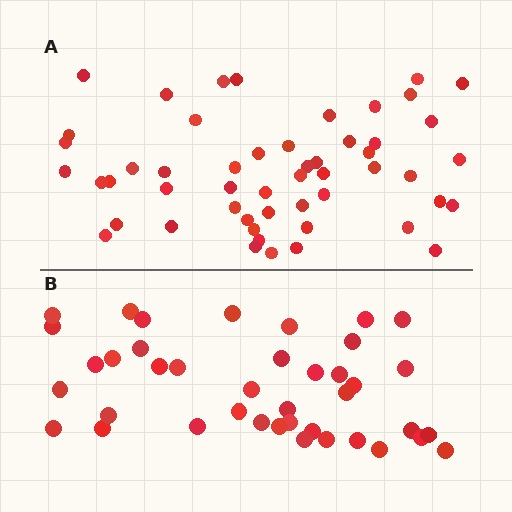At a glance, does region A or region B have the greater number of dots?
Region A (the top region) has more dots.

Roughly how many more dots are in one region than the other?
Region A has roughly 12 or so more dots than region B.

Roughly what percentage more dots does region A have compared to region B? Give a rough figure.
About 30% more.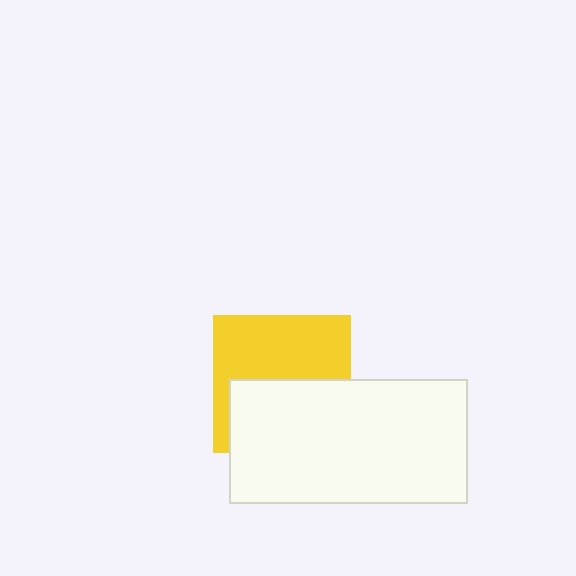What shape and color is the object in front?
The object in front is a white rectangle.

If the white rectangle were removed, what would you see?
You would see the complete yellow square.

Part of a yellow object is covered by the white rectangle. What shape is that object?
It is a square.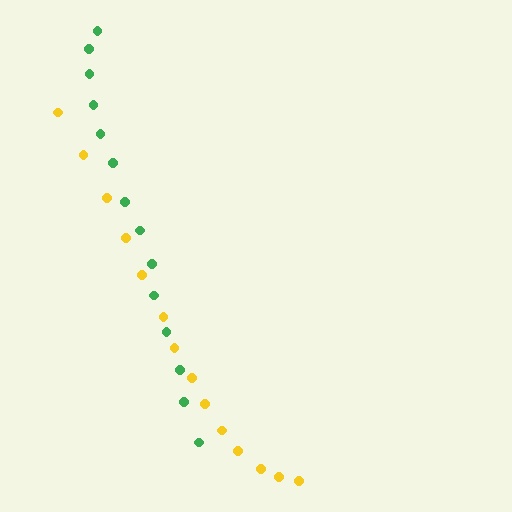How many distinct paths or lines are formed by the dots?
There are 2 distinct paths.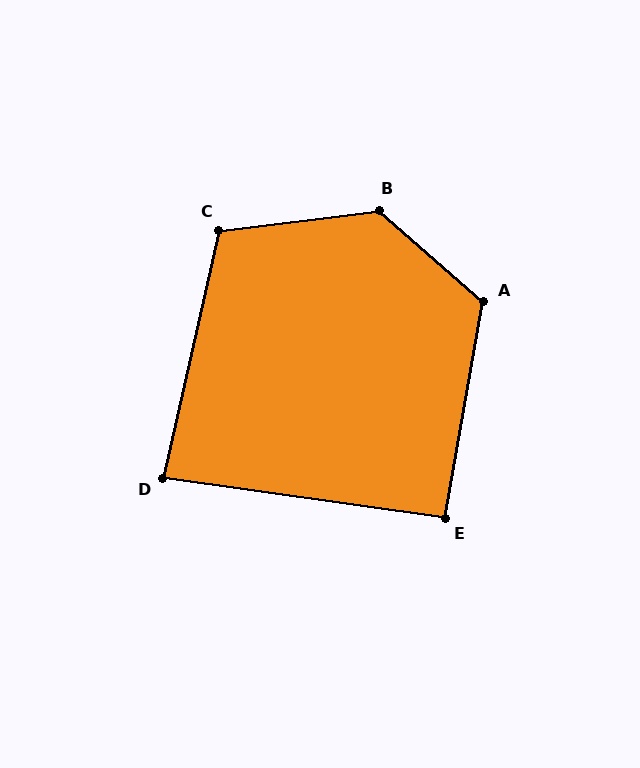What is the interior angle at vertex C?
Approximately 110 degrees (obtuse).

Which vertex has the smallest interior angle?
D, at approximately 85 degrees.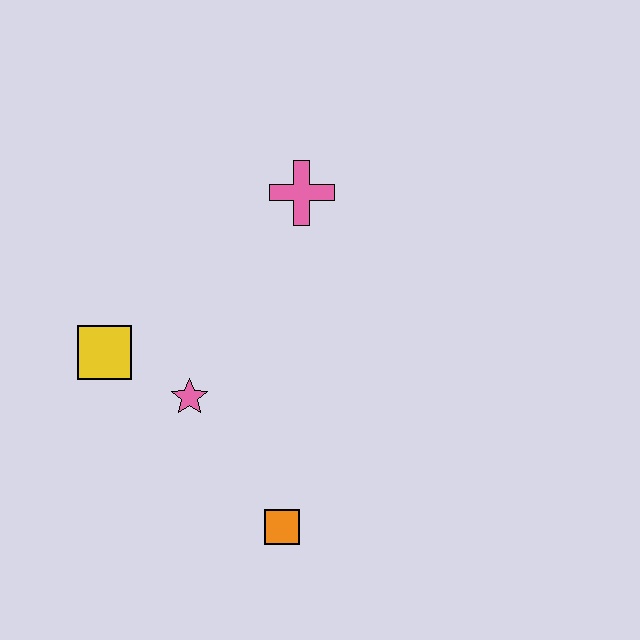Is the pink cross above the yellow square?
Yes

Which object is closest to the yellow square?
The pink star is closest to the yellow square.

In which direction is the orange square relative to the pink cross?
The orange square is below the pink cross.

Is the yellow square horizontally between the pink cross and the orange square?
No